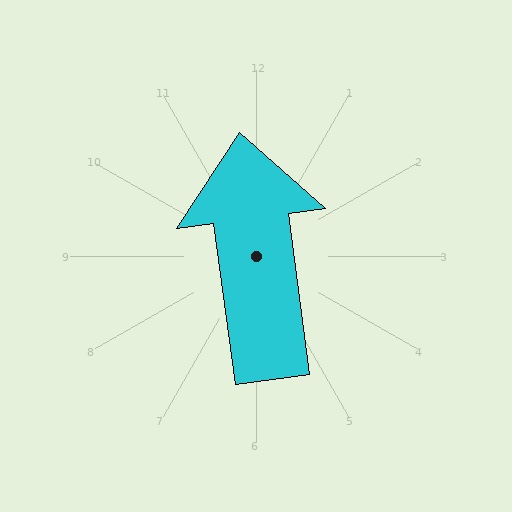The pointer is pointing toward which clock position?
Roughly 12 o'clock.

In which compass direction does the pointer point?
North.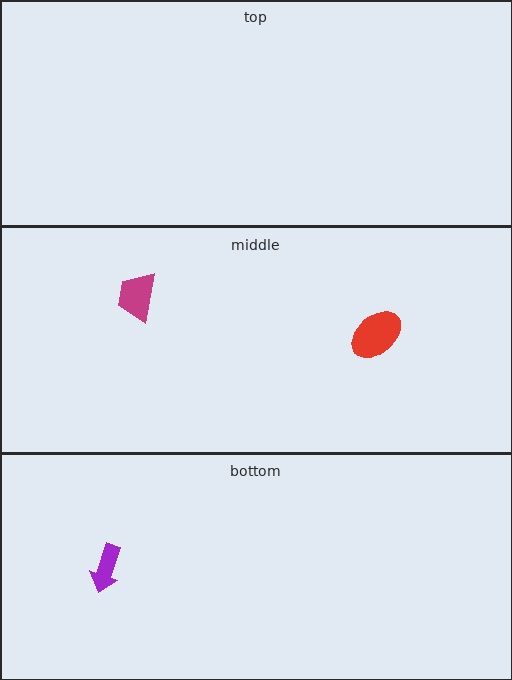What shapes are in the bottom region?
The purple arrow.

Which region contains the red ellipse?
The middle region.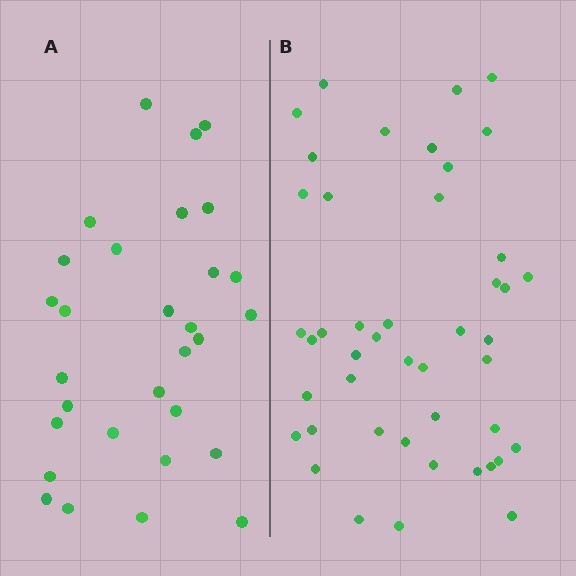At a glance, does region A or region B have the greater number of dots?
Region B (the right region) has more dots.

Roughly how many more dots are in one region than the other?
Region B has approximately 15 more dots than region A.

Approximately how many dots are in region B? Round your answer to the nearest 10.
About 40 dots. (The exact count is 45, which rounds to 40.)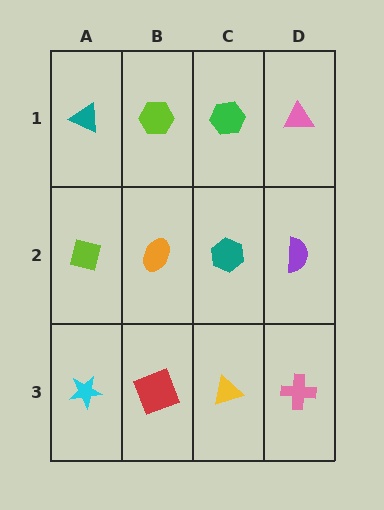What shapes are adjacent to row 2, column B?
A lime hexagon (row 1, column B), a red square (row 3, column B), a lime square (row 2, column A), a teal hexagon (row 2, column C).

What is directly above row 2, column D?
A pink triangle.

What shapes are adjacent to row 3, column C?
A teal hexagon (row 2, column C), a red square (row 3, column B), a pink cross (row 3, column D).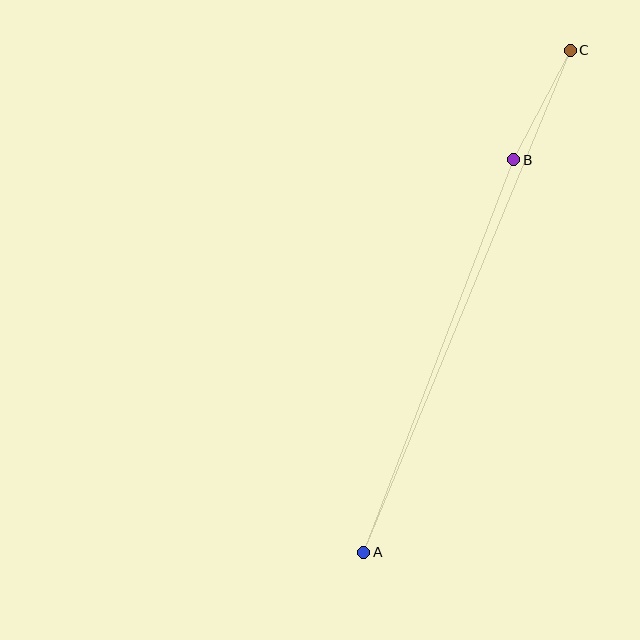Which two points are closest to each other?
Points B and C are closest to each other.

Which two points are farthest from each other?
Points A and C are farthest from each other.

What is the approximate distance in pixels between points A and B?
The distance between A and B is approximately 420 pixels.